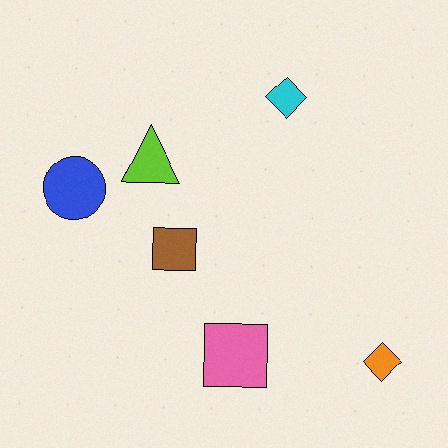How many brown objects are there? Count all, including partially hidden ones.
There is 1 brown object.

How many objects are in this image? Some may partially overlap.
There are 6 objects.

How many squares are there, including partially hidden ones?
There are 2 squares.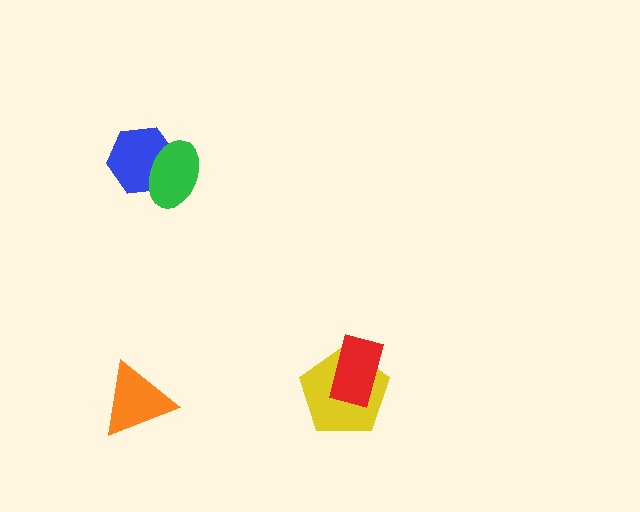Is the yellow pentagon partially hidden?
Yes, it is partially covered by another shape.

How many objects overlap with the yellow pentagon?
1 object overlaps with the yellow pentagon.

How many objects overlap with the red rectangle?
1 object overlaps with the red rectangle.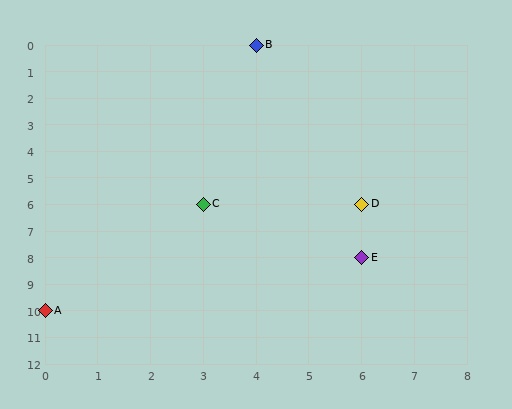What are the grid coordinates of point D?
Point D is at grid coordinates (6, 6).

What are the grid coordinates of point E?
Point E is at grid coordinates (6, 8).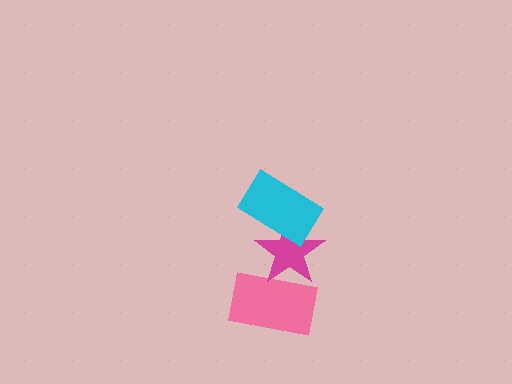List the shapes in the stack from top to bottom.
From top to bottom: the cyan rectangle, the magenta star, the pink rectangle.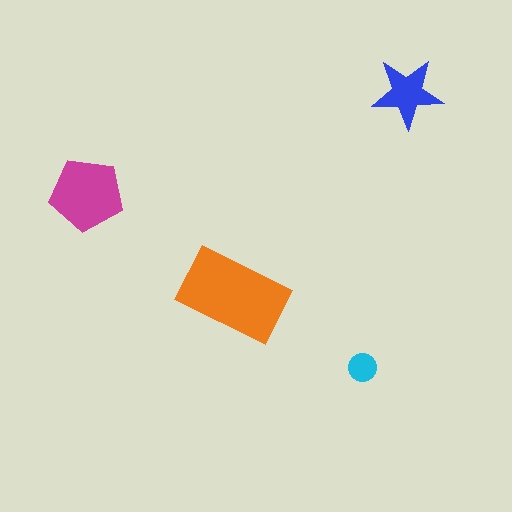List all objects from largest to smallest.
The orange rectangle, the magenta pentagon, the blue star, the cyan circle.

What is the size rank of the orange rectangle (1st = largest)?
1st.